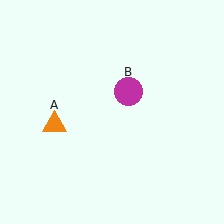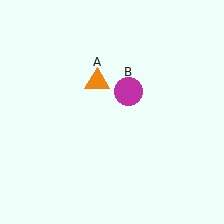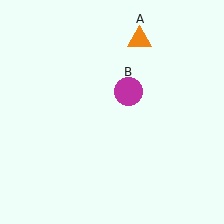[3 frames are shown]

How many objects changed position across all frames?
1 object changed position: orange triangle (object A).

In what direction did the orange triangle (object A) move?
The orange triangle (object A) moved up and to the right.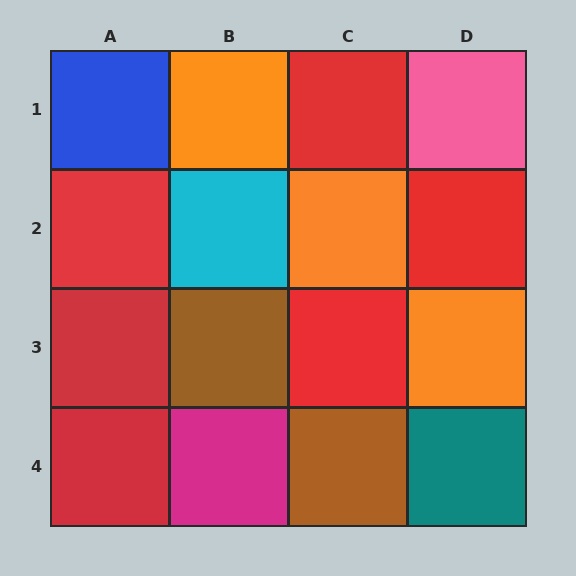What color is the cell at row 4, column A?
Red.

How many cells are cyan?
1 cell is cyan.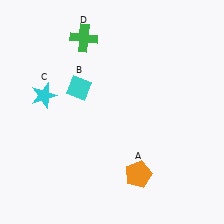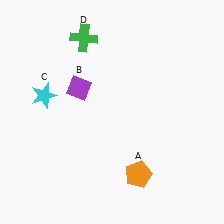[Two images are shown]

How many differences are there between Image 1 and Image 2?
There is 1 difference between the two images.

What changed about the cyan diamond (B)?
In Image 1, B is cyan. In Image 2, it changed to purple.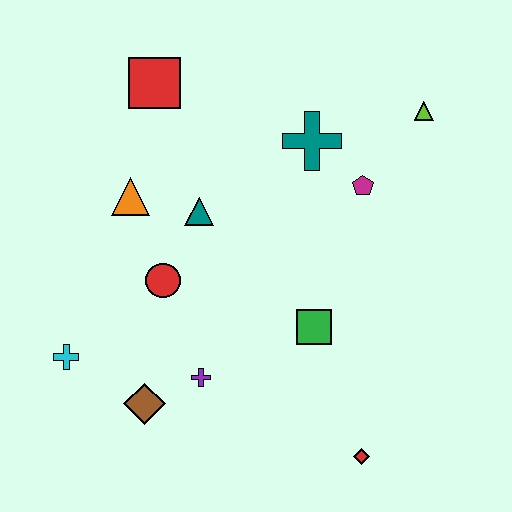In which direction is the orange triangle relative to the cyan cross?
The orange triangle is above the cyan cross.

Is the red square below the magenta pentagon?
No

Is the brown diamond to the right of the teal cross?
No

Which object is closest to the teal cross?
The magenta pentagon is closest to the teal cross.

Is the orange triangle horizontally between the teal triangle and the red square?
No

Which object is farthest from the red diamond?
The red square is farthest from the red diamond.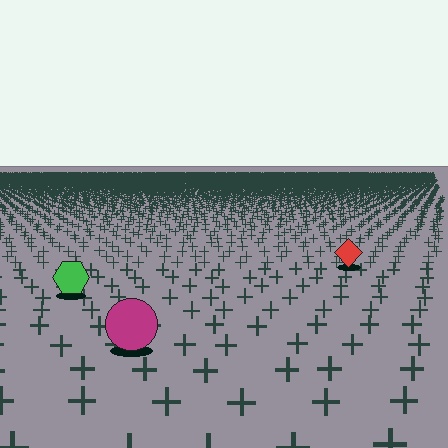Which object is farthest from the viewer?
The red diamond is farthest from the viewer. It appears smaller and the ground texture around it is denser.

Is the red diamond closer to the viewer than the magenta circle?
No. The magenta circle is closer — you can tell from the texture gradient: the ground texture is coarser near it.